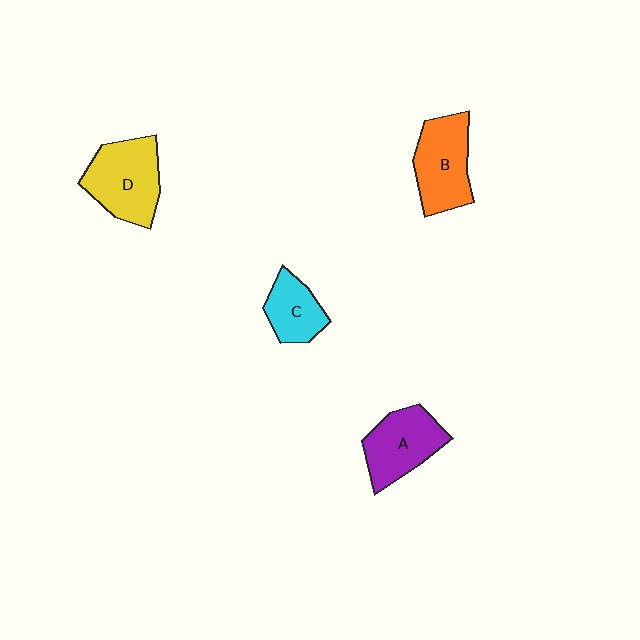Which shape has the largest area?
Shape D (yellow).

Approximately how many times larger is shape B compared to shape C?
Approximately 1.5 times.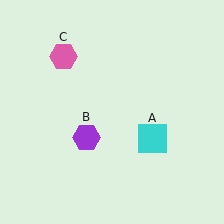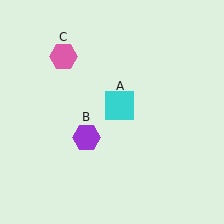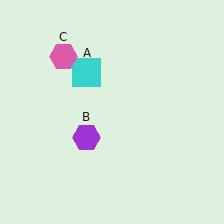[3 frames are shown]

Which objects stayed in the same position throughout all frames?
Purple hexagon (object B) and pink hexagon (object C) remained stationary.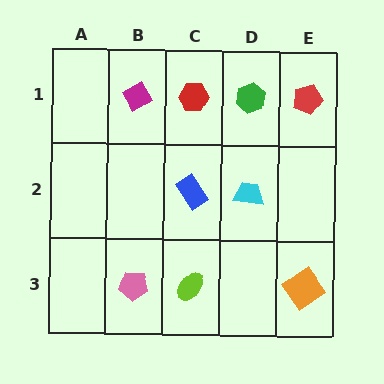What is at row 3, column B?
A pink pentagon.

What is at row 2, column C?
A blue rectangle.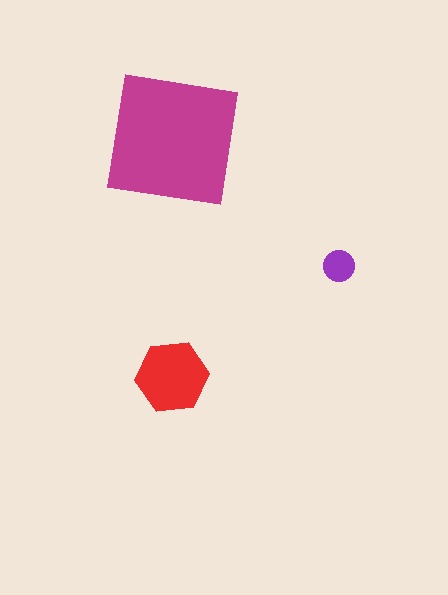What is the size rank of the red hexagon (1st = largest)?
2nd.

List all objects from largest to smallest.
The magenta square, the red hexagon, the purple circle.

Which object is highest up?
The magenta square is topmost.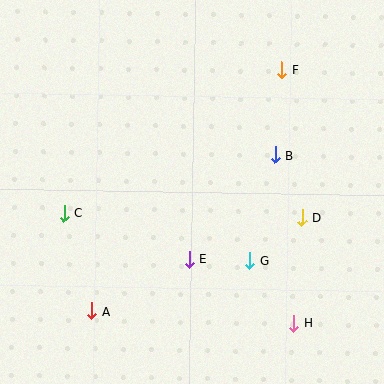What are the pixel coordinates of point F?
Point F is at (282, 70).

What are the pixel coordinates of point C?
Point C is at (64, 213).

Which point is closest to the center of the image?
Point E at (189, 259) is closest to the center.